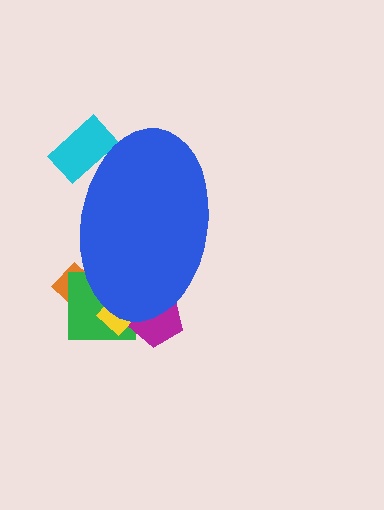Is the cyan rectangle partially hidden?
Yes, the cyan rectangle is partially hidden behind the blue ellipse.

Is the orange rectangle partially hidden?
Yes, the orange rectangle is partially hidden behind the blue ellipse.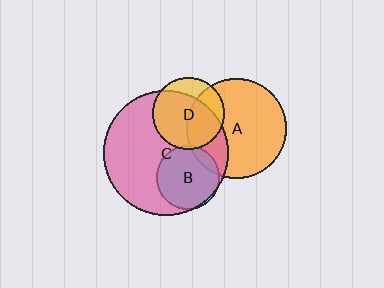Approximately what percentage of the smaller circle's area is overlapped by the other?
Approximately 30%.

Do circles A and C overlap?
Yes.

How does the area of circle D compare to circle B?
Approximately 1.3 times.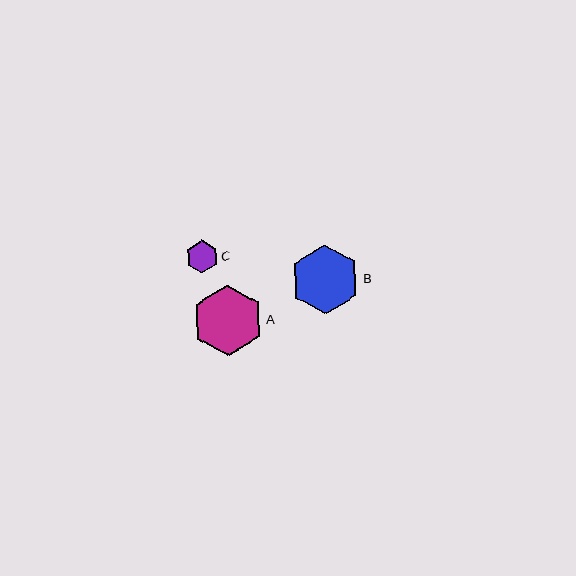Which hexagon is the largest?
Hexagon A is the largest with a size of approximately 71 pixels.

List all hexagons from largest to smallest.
From largest to smallest: A, B, C.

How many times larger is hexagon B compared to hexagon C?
Hexagon B is approximately 2.1 times the size of hexagon C.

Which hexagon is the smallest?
Hexagon C is the smallest with a size of approximately 32 pixels.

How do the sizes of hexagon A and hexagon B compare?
Hexagon A and hexagon B are approximately the same size.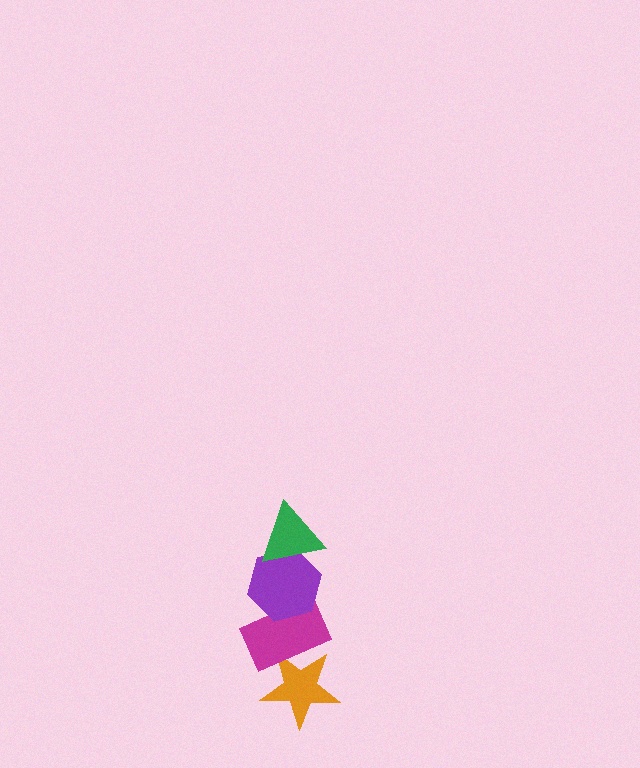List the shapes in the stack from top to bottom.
From top to bottom: the green triangle, the purple hexagon, the magenta rectangle, the orange star.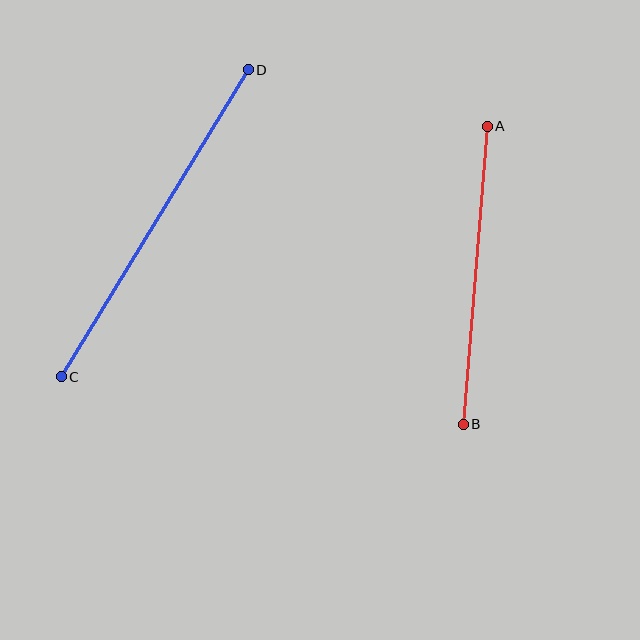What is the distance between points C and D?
The distance is approximately 360 pixels.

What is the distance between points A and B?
The distance is approximately 299 pixels.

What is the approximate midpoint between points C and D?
The midpoint is at approximately (155, 223) pixels.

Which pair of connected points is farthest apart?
Points C and D are farthest apart.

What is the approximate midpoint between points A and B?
The midpoint is at approximately (475, 275) pixels.